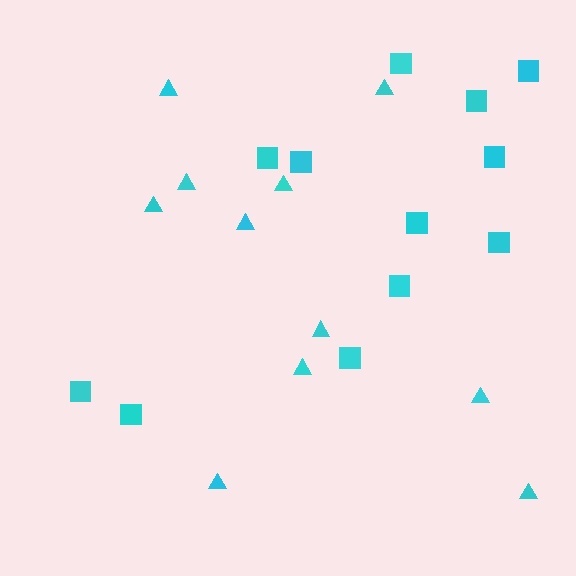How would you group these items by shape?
There are 2 groups: one group of triangles (11) and one group of squares (12).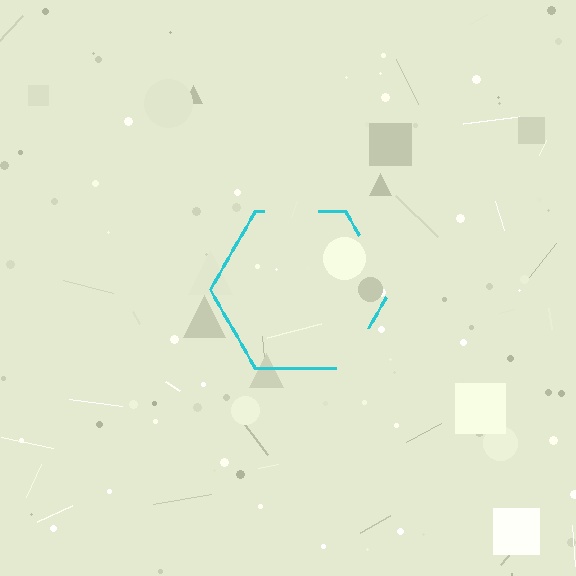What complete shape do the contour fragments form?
The contour fragments form a hexagon.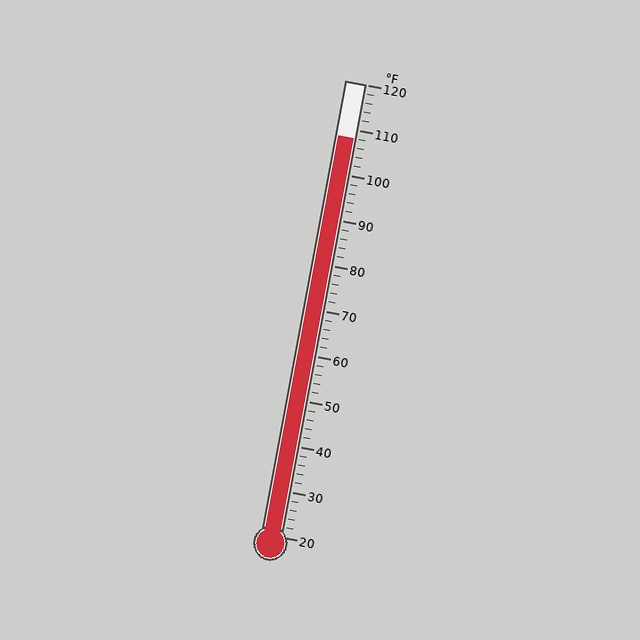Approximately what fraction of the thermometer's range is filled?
The thermometer is filled to approximately 90% of its range.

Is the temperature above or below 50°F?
The temperature is above 50°F.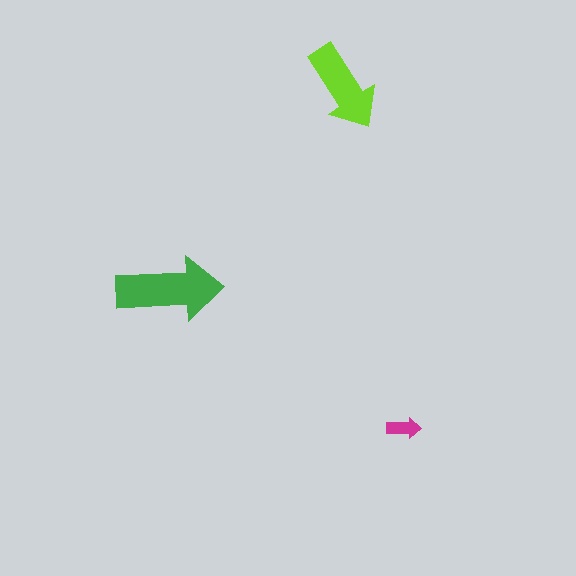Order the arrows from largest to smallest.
the green one, the lime one, the magenta one.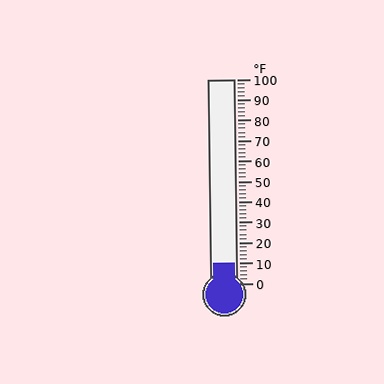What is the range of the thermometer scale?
The thermometer scale ranges from 0°F to 100°F.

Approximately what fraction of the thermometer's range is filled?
The thermometer is filled to approximately 10% of its range.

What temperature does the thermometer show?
The thermometer shows approximately 10°F.